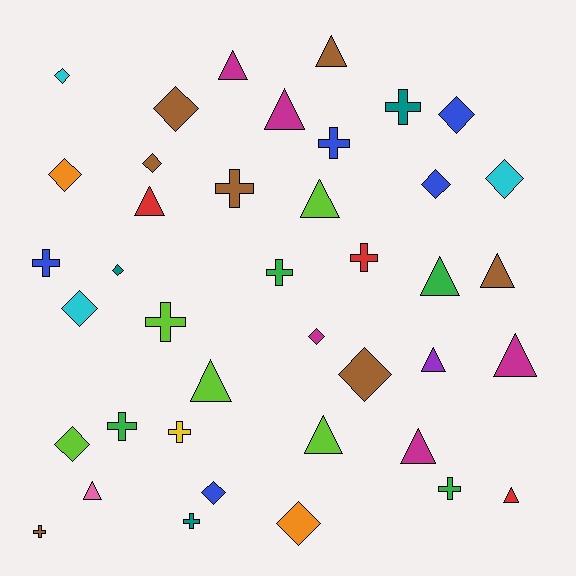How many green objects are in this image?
There are 4 green objects.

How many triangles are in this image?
There are 14 triangles.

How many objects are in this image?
There are 40 objects.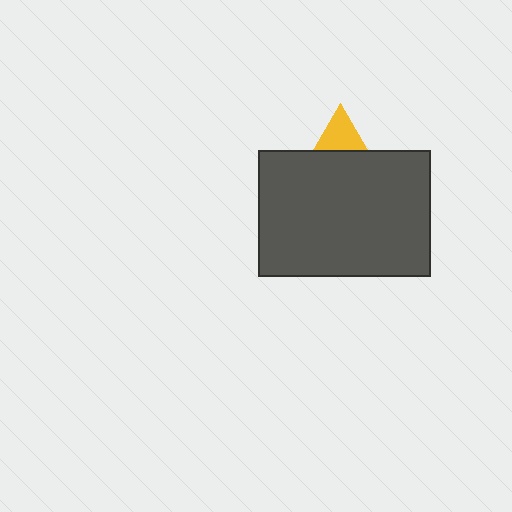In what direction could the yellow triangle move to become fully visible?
The yellow triangle could move up. That would shift it out from behind the dark gray rectangle entirely.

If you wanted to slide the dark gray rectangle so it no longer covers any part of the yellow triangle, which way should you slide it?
Slide it down — that is the most direct way to separate the two shapes.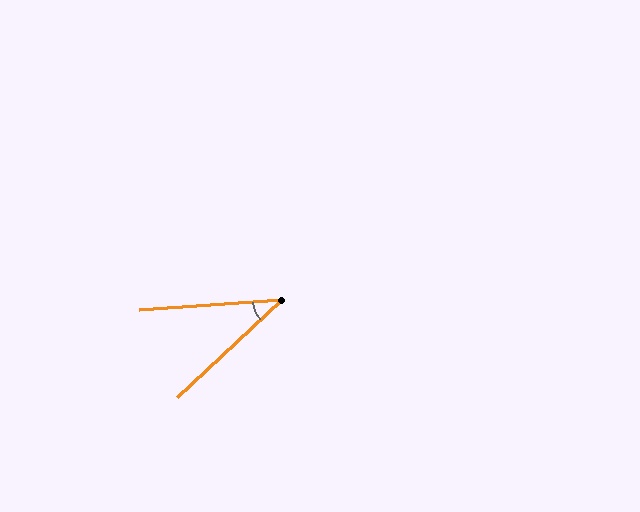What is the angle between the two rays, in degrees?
Approximately 39 degrees.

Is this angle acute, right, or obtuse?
It is acute.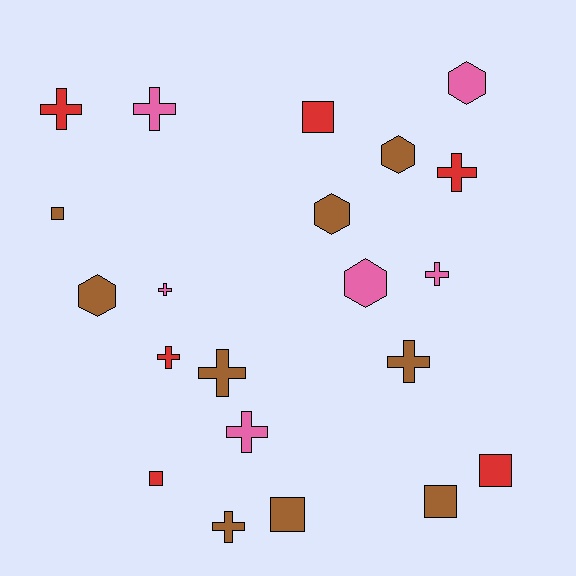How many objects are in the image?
There are 21 objects.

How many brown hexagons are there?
There are 3 brown hexagons.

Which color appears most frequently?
Brown, with 9 objects.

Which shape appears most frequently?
Cross, with 10 objects.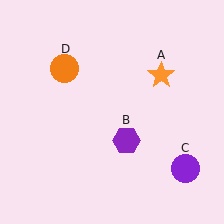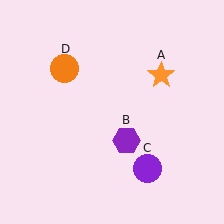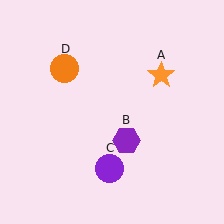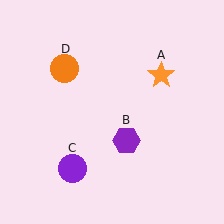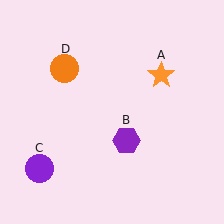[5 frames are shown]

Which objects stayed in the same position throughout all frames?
Orange star (object A) and purple hexagon (object B) and orange circle (object D) remained stationary.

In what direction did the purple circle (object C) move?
The purple circle (object C) moved left.